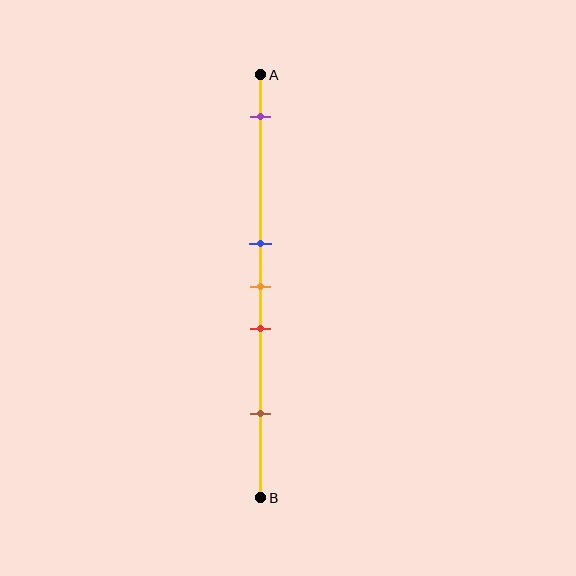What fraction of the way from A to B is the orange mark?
The orange mark is approximately 50% (0.5) of the way from A to B.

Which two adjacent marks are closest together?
The blue and orange marks are the closest adjacent pair.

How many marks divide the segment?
There are 5 marks dividing the segment.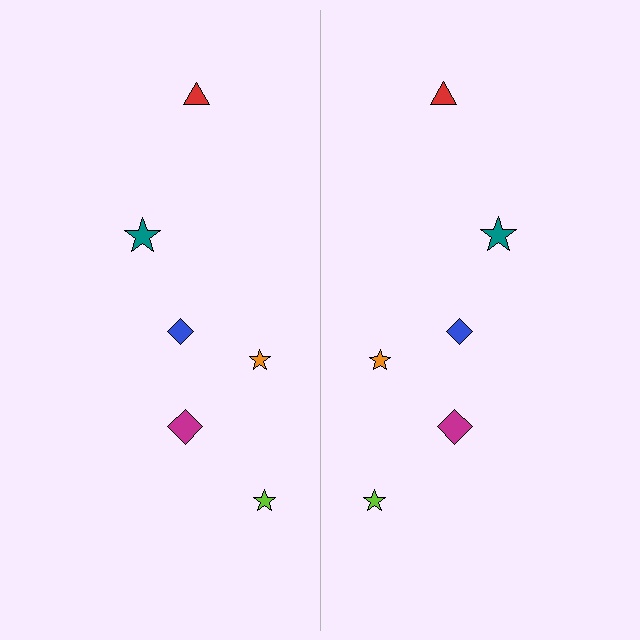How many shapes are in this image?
There are 12 shapes in this image.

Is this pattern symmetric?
Yes, this pattern has bilateral (reflection) symmetry.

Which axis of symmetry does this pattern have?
The pattern has a vertical axis of symmetry running through the center of the image.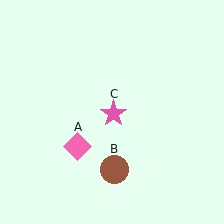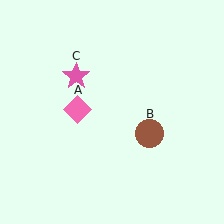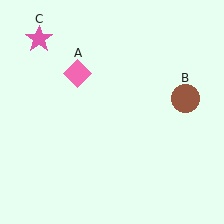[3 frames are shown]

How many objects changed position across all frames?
3 objects changed position: pink diamond (object A), brown circle (object B), pink star (object C).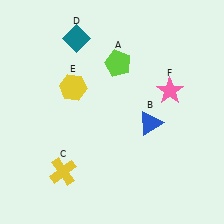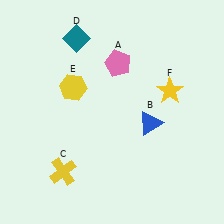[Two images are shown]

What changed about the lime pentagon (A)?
In Image 1, A is lime. In Image 2, it changed to pink.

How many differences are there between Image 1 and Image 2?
There are 2 differences between the two images.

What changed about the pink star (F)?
In Image 1, F is pink. In Image 2, it changed to yellow.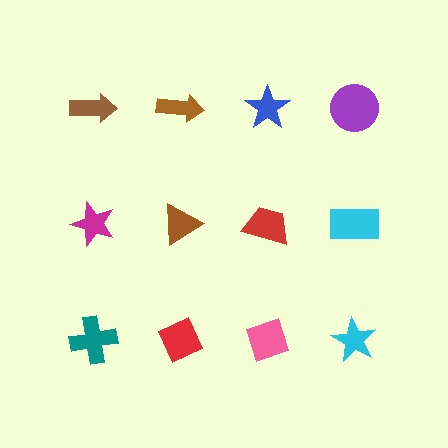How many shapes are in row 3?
4 shapes.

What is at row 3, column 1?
A teal cross.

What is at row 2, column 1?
A magenta star.